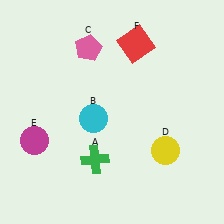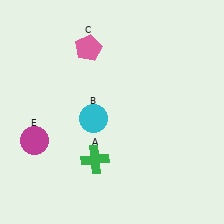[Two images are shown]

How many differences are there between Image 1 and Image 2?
There are 2 differences between the two images.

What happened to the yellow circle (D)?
The yellow circle (D) was removed in Image 2. It was in the bottom-right area of Image 1.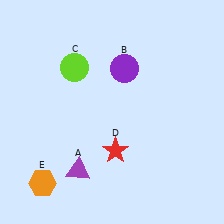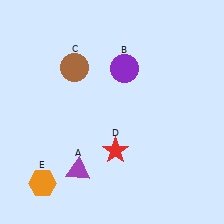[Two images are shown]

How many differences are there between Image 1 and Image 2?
There is 1 difference between the two images.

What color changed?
The circle (C) changed from lime in Image 1 to brown in Image 2.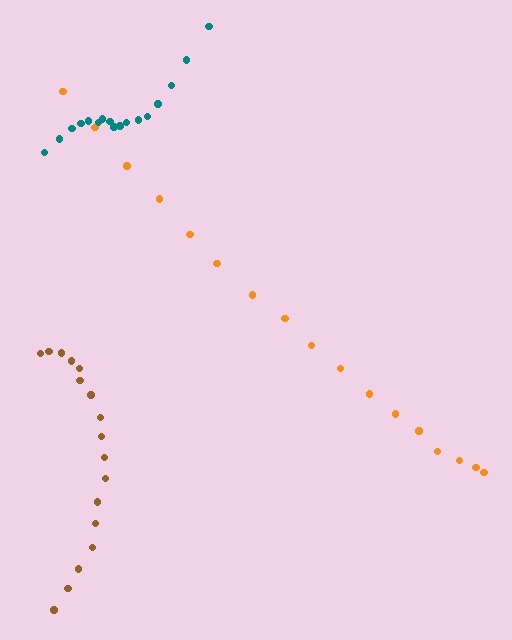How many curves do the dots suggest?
There are 3 distinct paths.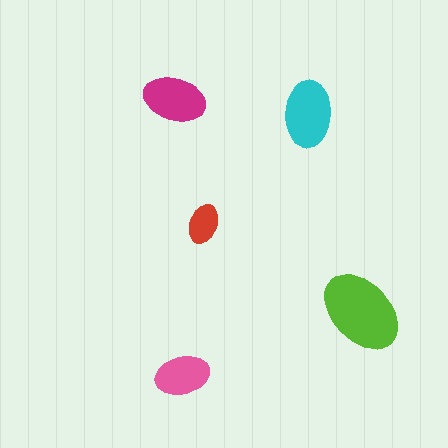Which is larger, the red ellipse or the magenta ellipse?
The magenta one.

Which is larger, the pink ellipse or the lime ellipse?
The lime one.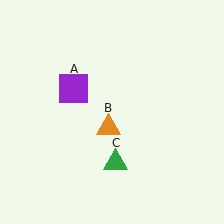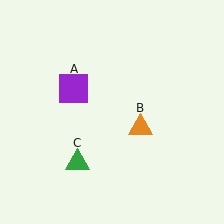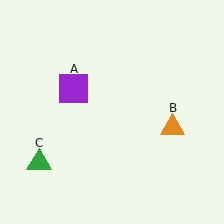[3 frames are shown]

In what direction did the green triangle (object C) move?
The green triangle (object C) moved left.